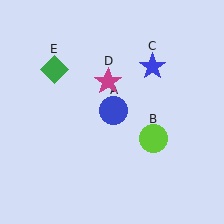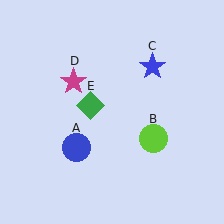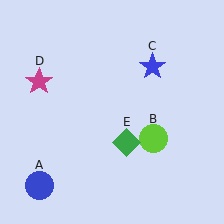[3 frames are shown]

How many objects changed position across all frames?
3 objects changed position: blue circle (object A), magenta star (object D), green diamond (object E).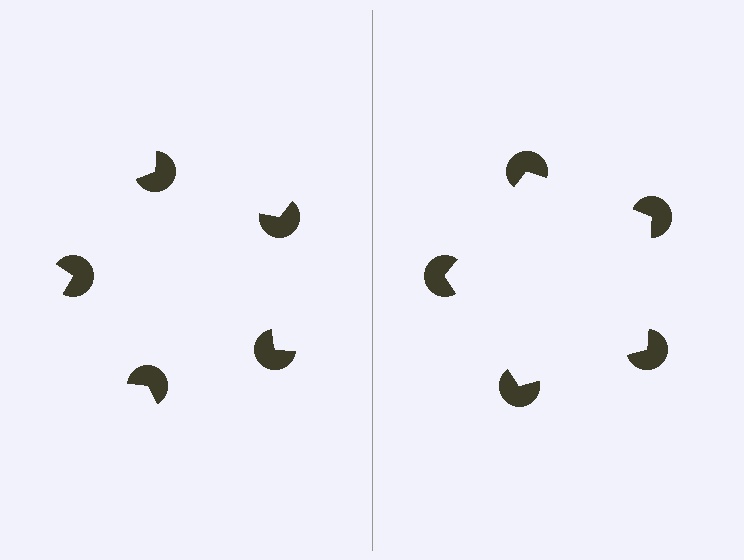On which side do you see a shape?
An illusory pentagon appears on the right side. On the left side the wedge cuts are rotated, so no coherent shape forms.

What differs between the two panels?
The pac-man discs are positioned identically on both sides; only the wedge orientations differ. On the right they align to a pentagon; on the left they are misaligned.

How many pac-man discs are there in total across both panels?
10 — 5 on each side.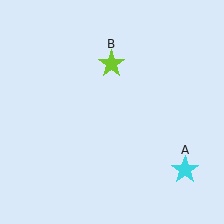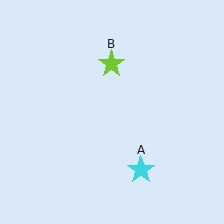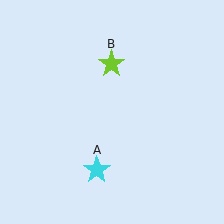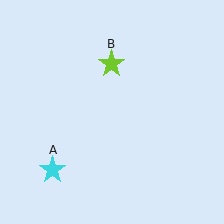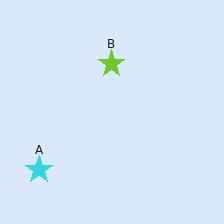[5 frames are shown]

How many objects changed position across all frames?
1 object changed position: cyan star (object A).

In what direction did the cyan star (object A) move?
The cyan star (object A) moved left.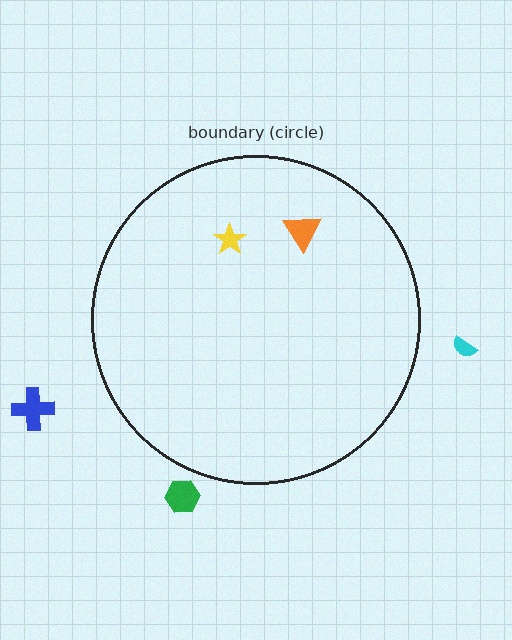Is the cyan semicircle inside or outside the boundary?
Outside.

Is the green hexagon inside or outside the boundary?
Outside.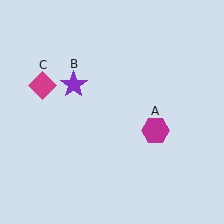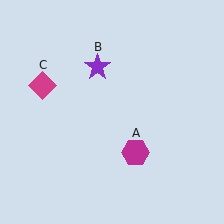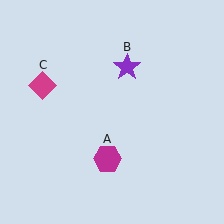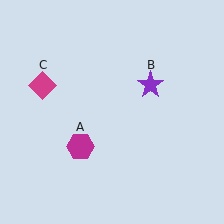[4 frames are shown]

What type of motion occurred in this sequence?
The magenta hexagon (object A), purple star (object B) rotated clockwise around the center of the scene.